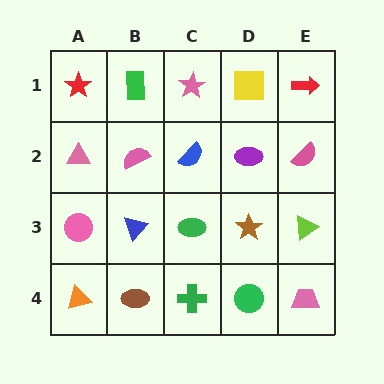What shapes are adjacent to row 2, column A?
A red star (row 1, column A), a pink circle (row 3, column A), a pink semicircle (row 2, column B).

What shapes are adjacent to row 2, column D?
A yellow square (row 1, column D), a brown star (row 3, column D), a blue semicircle (row 2, column C), a pink semicircle (row 2, column E).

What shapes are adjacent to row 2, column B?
A green rectangle (row 1, column B), a blue triangle (row 3, column B), a pink triangle (row 2, column A), a blue semicircle (row 2, column C).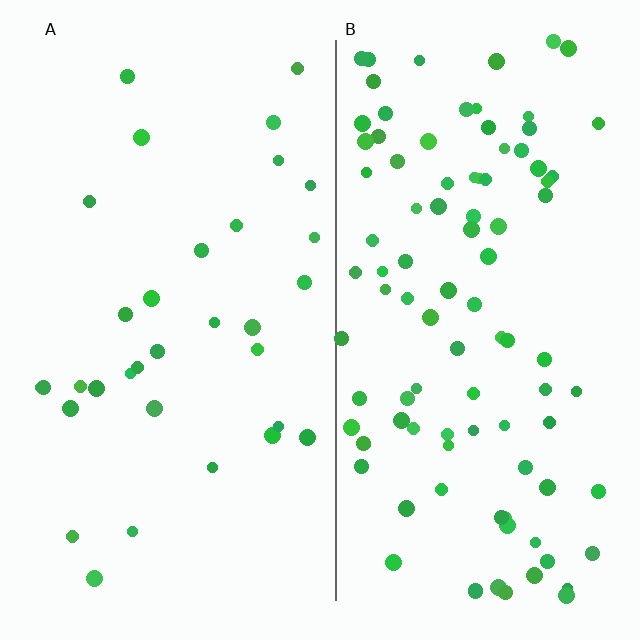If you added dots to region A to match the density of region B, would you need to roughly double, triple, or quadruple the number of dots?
Approximately triple.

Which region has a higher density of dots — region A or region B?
B (the right).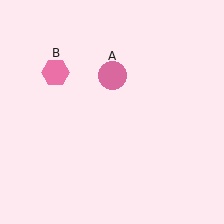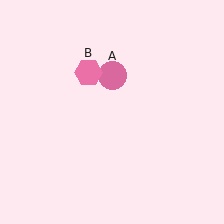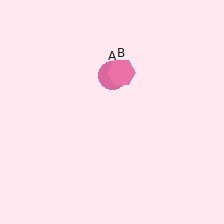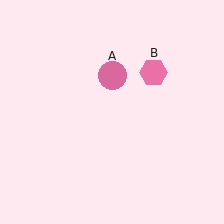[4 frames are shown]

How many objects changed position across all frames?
1 object changed position: pink hexagon (object B).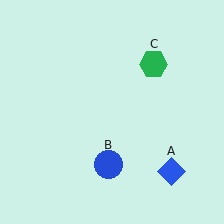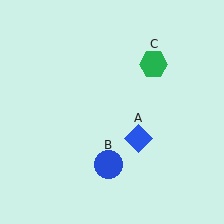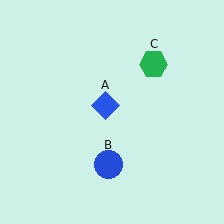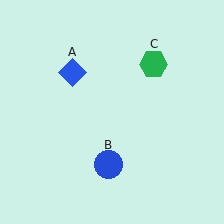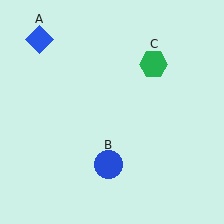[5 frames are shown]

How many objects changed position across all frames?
1 object changed position: blue diamond (object A).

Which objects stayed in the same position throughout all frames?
Blue circle (object B) and green hexagon (object C) remained stationary.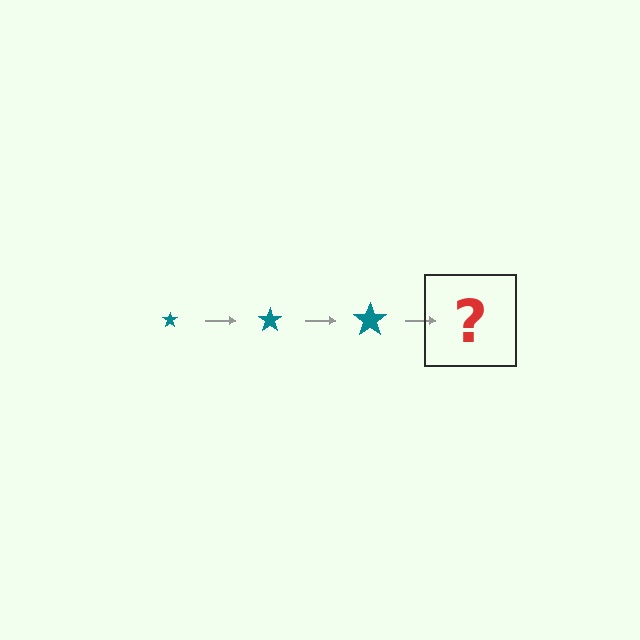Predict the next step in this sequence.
The next step is a teal star, larger than the previous one.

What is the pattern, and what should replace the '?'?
The pattern is that the star gets progressively larger each step. The '?' should be a teal star, larger than the previous one.